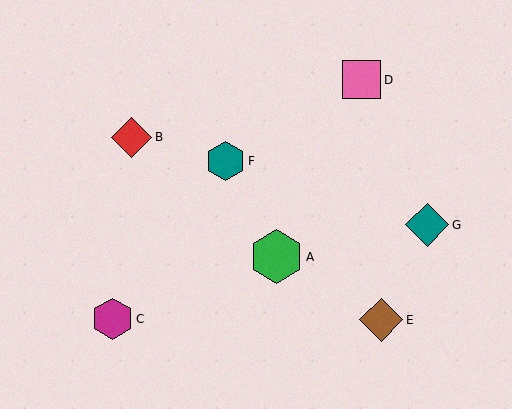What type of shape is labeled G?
Shape G is a teal diamond.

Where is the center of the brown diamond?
The center of the brown diamond is at (381, 320).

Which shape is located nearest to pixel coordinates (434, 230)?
The teal diamond (labeled G) at (427, 225) is nearest to that location.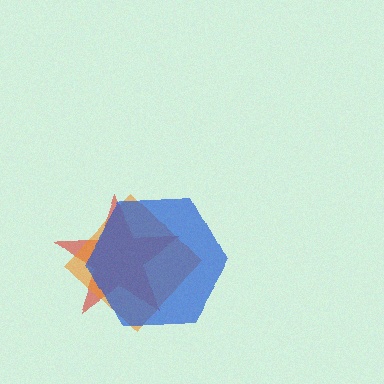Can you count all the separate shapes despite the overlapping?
Yes, there are 3 separate shapes.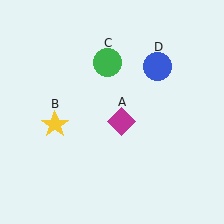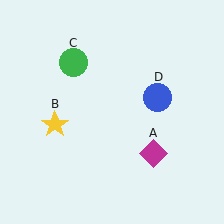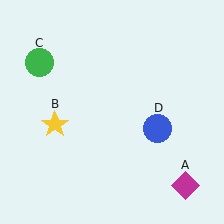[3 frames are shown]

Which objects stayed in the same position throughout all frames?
Yellow star (object B) remained stationary.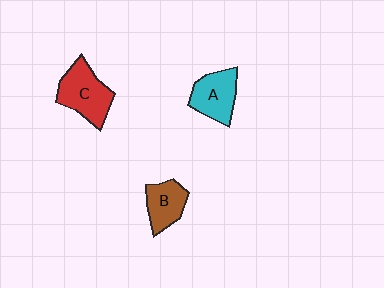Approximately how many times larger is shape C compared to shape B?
Approximately 1.5 times.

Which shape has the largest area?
Shape C (red).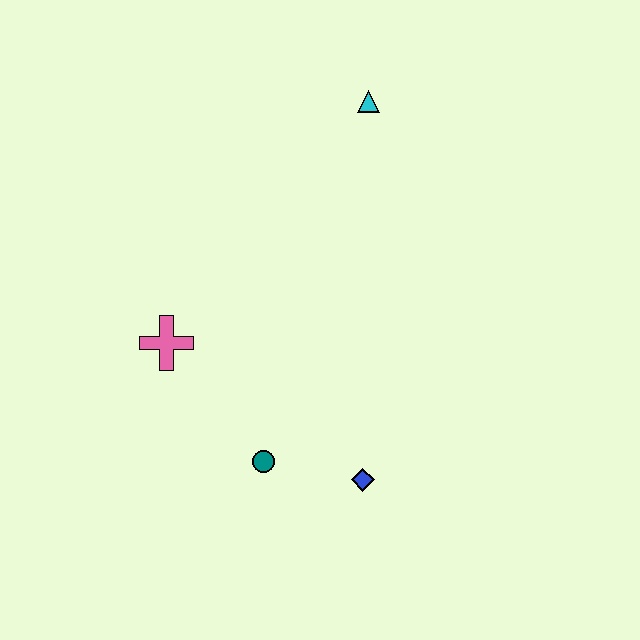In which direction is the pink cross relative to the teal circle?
The pink cross is above the teal circle.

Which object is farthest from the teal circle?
The cyan triangle is farthest from the teal circle.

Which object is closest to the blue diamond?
The teal circle is closest to the blue diamond.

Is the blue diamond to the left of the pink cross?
No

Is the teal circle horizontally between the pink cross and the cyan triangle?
Yes